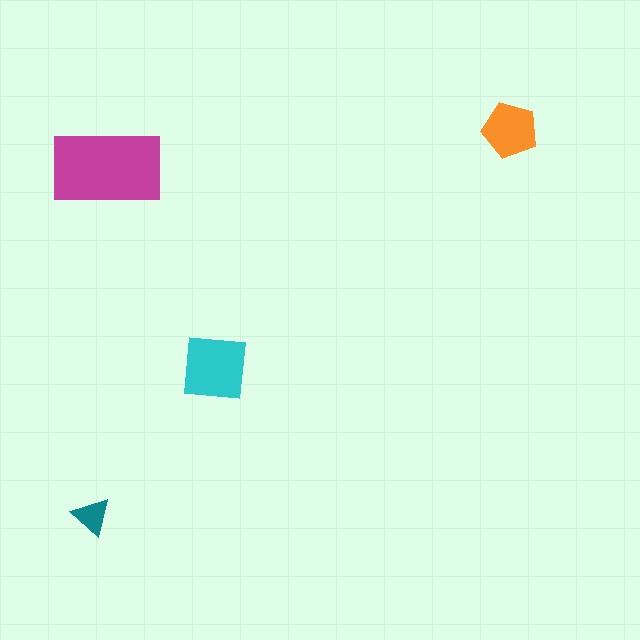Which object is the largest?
The magenta rectangle.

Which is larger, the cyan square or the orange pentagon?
The cyan square.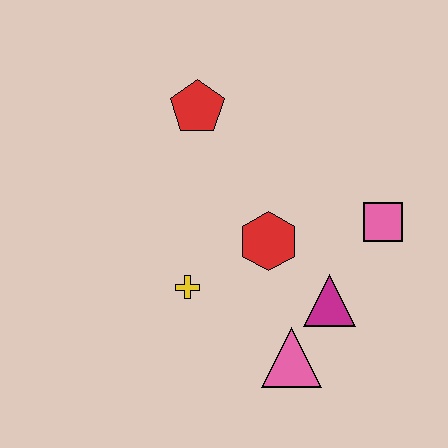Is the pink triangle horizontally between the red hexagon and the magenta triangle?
Yes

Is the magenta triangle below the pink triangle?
No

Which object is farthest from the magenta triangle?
The red pentagon is farthest from the magenta triangle.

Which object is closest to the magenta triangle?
The pink triangle is closest to the magenta triangle.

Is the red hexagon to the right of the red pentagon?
Yes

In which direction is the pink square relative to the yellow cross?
The pink square is to the right of the yellow cross.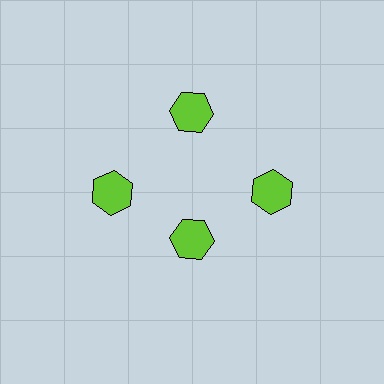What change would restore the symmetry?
The symmetry would be restored by moving it outward, back onto the ring so that all 4 hexagons sit at equal angles and equal distance from the center.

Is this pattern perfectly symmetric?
No. The 4 lime hexagons are arranged in a ring, but one element near the 6 o'clock position is pulled inward toward the center, breaking the 4-fold rotational symmetry.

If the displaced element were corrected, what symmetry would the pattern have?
It would have 4-fold rotational symmetry — the pattern would map onto itself every 90 degrees.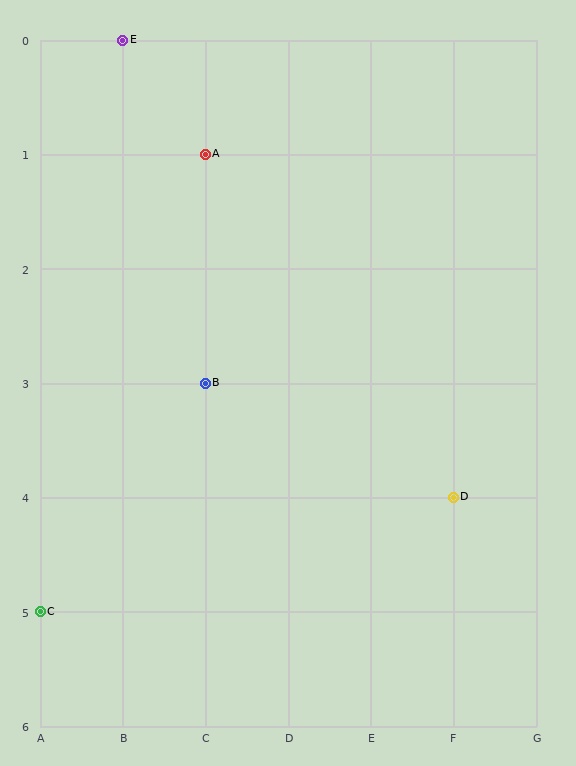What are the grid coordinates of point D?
Point D is at grid coordinates (F, 4).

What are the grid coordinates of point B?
Point B is at grid coordinates (C, 3).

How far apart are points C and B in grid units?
Points C and B are 2 columns and 2 rows apart (about 2.8 grid units diagonally).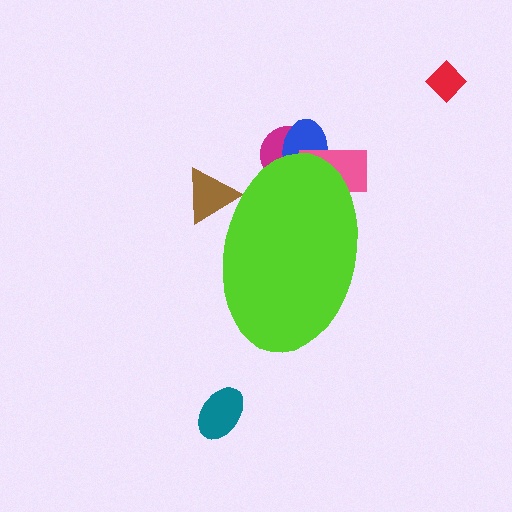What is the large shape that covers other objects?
A lime ellipse.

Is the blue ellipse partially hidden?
Yes, the blue ellipse is partially hidden behind the lime ellipse.